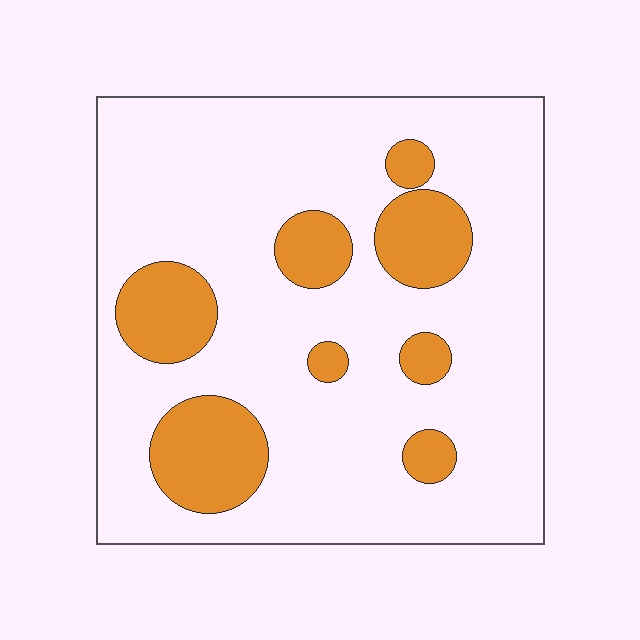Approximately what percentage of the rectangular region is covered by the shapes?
Approximately 20%.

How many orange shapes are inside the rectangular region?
8.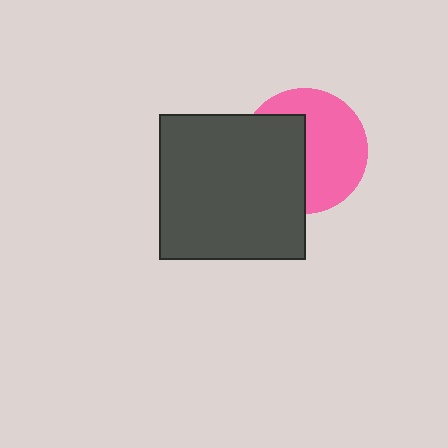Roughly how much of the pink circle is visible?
About half of it is visible (roughly 56%).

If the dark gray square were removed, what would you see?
You would see the complete pink circle.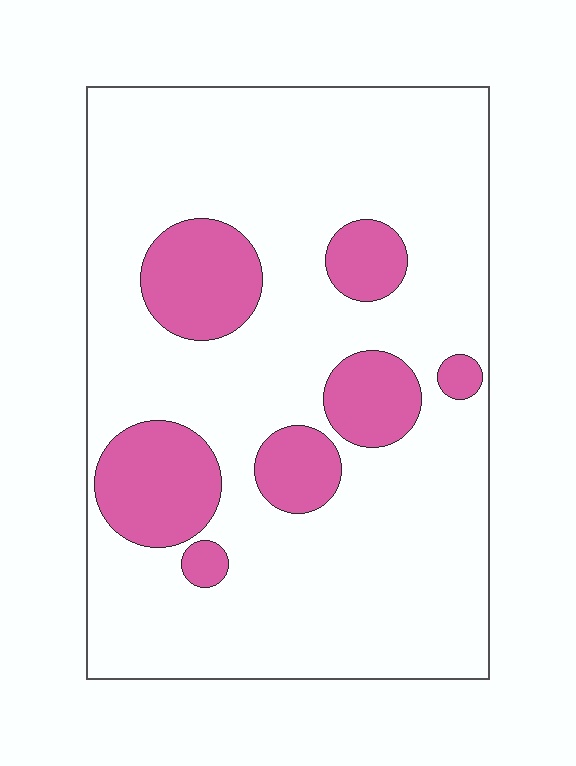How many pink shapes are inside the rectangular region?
7.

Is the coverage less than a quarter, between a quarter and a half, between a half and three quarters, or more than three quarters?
Less than a quarter.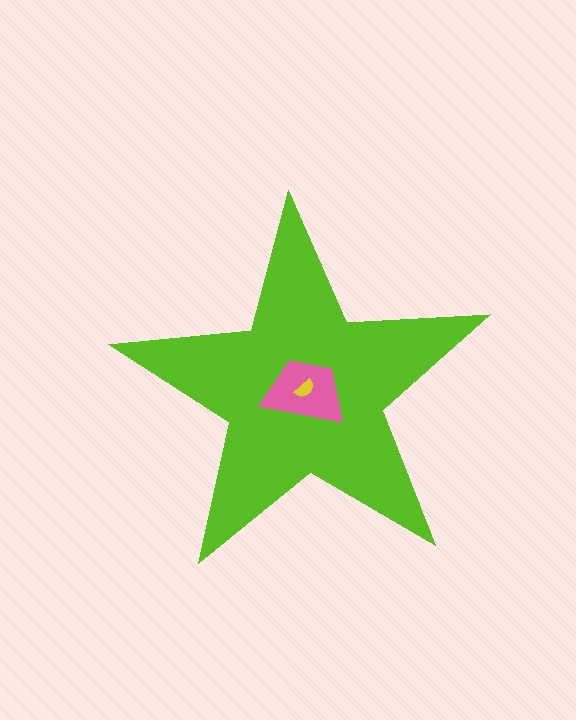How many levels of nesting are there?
3.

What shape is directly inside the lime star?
The pink trapezoid.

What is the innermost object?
The yellow semicircle.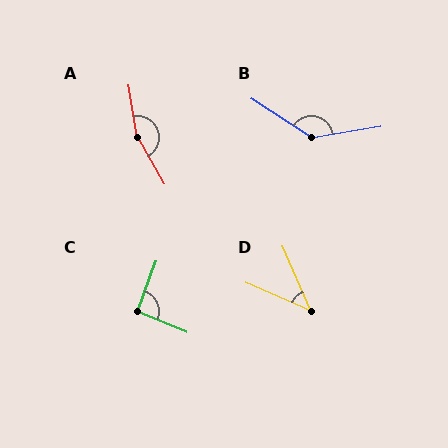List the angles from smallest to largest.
D (43°), C (92°), B (138°), A (160°).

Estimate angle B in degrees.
Approximately 138 degrees.